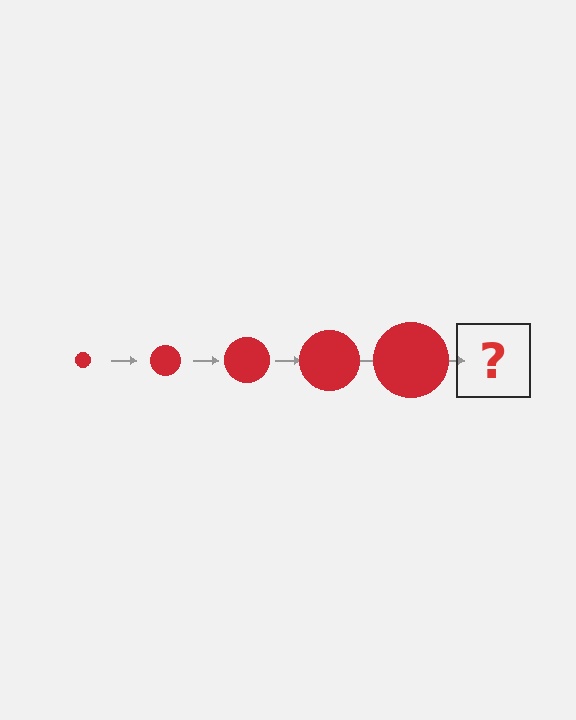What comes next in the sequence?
The next element should be a red circle, larger than the previous one.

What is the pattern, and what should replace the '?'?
The pattern is that the circle gets progressively larger each step. The '?' should be a red circle, larger than the previous one.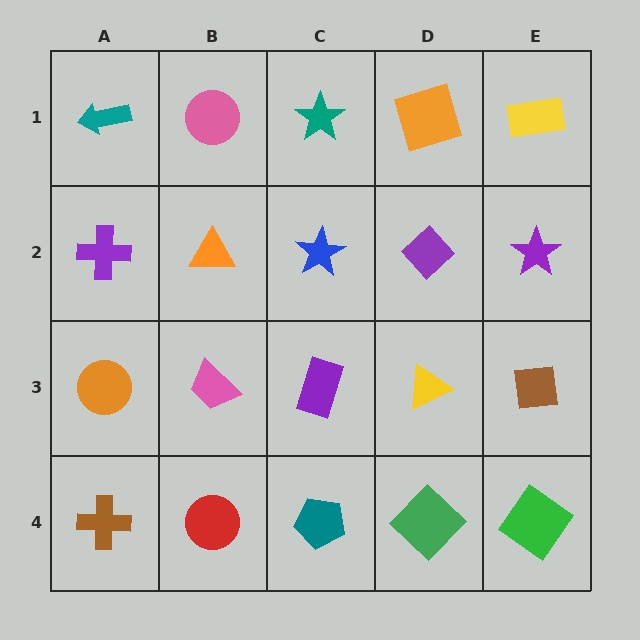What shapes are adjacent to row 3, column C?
A blue star (row 2, column C), a teal pentagon (row 4, column C), a pink trapezoid (row 3, column B), a yellow triangle (row 3, column D).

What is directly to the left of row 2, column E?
A purple diamond.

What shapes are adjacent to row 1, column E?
A purple star (row 2, column E), an orange square (row 1, column D).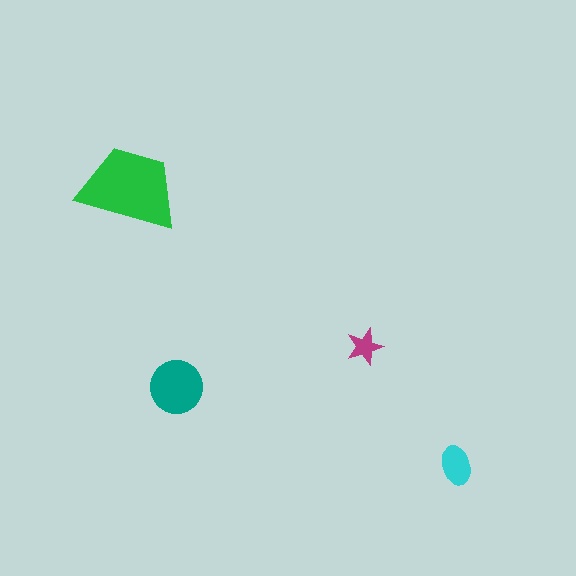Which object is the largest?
The green trapezoid.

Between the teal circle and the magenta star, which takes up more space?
The teal circle.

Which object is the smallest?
The magenta star.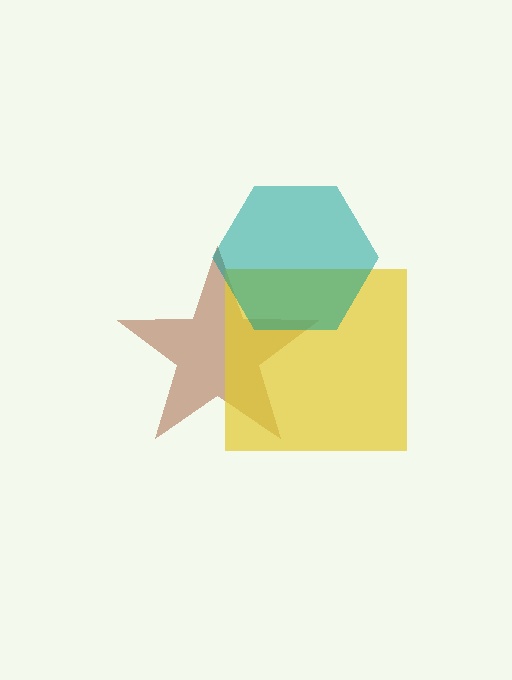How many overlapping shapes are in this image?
There are 3 overlapping shapes in the image.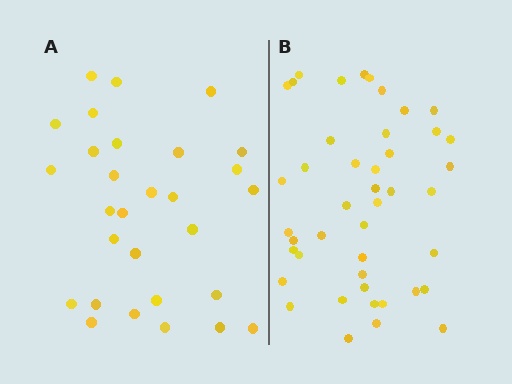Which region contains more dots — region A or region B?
Region B (the right region) has more dots.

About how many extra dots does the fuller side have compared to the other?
Region B has approximately 15 more dots than region A.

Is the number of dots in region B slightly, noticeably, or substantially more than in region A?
Region B has substantially more. The ratio is roughly 1.5 to 1.